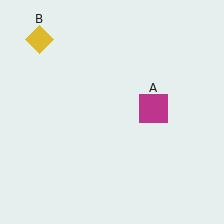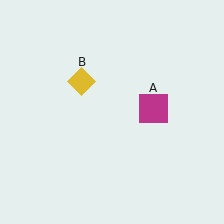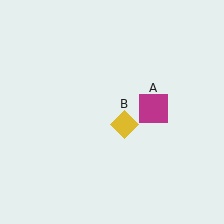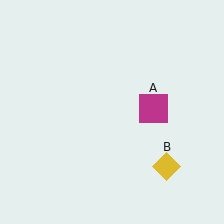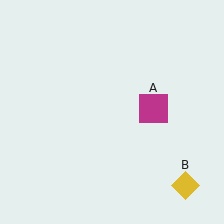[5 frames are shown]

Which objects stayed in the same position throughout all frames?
Magenta square (object A) remained stationary.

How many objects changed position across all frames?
1 object changed position: yellow diamond (object B).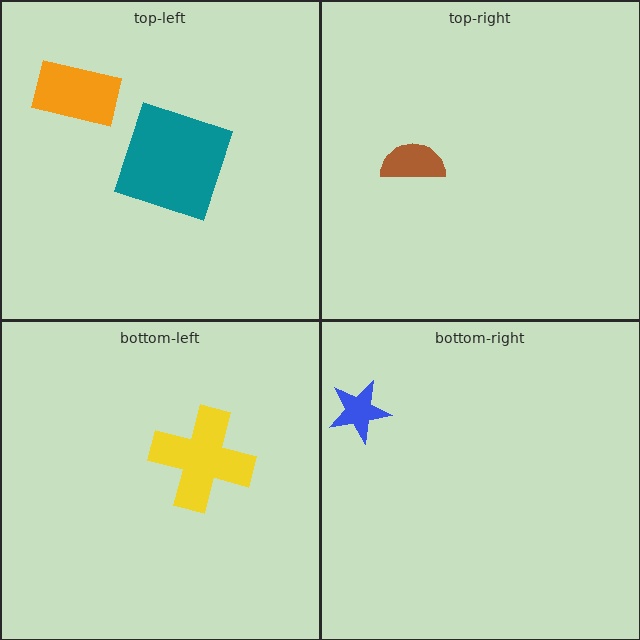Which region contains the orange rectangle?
The top-left region.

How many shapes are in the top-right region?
1.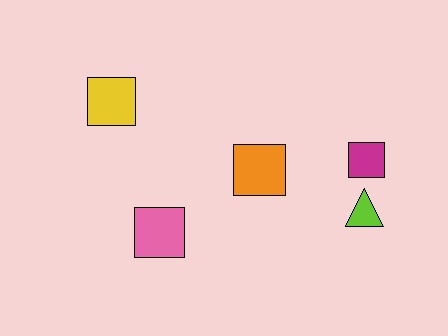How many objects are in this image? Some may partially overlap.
There are 5 objects.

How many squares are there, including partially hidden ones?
There are 4 squares.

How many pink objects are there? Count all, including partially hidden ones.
There is 1 pink object.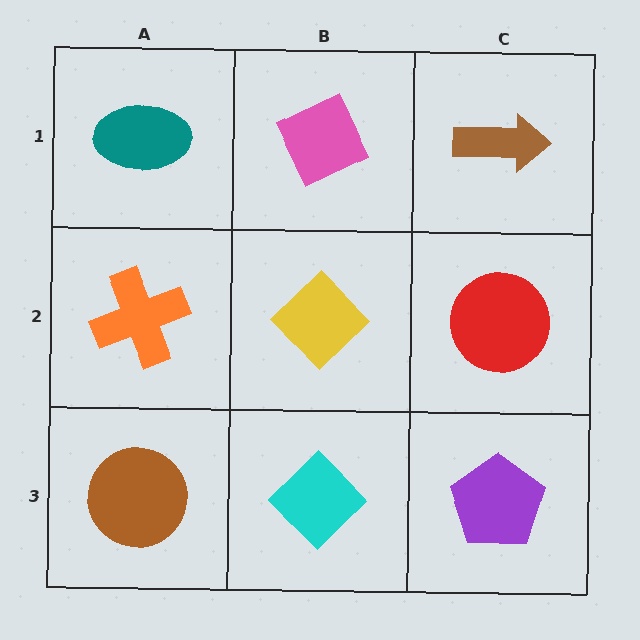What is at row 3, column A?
A brown circle.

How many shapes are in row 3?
3 shapes.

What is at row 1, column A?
A teal ellipse.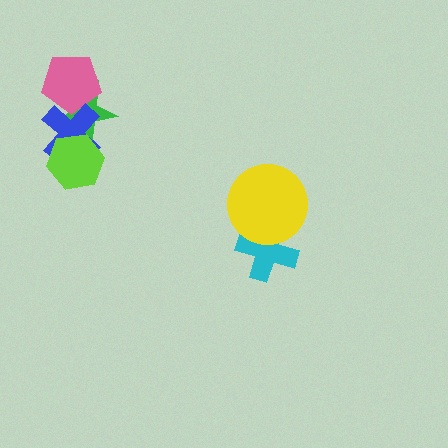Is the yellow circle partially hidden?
No, no other shape covers it.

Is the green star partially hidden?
Yes, it is partially covered by another shape.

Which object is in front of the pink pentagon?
The blue cross is in front of the pink pentagon.